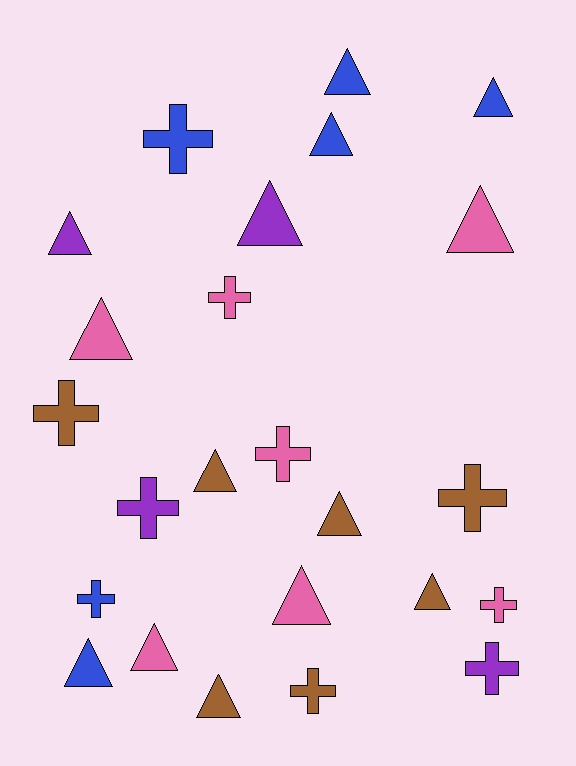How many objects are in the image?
There are 24 objects.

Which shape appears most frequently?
Triangle, with 14 objects.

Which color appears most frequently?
Pink, with 7 objects.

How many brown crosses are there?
There are 3 brown crosses.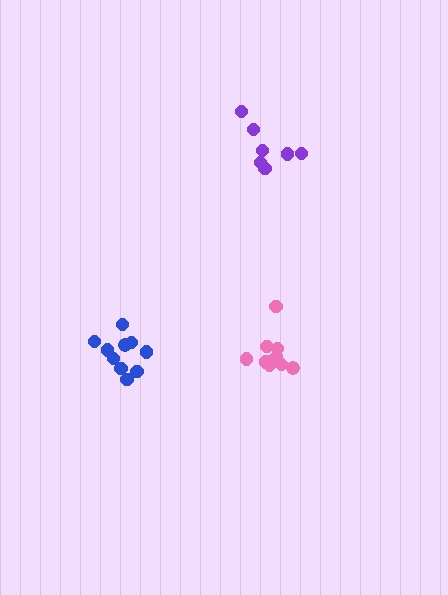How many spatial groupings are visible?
There are 3 spatial groupings.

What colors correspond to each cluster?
The clusters are colored: purple, blue, pink.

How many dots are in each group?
Group 1: 7 dots, Group 2: 10 dots, Group 3: 11 dots (28 total).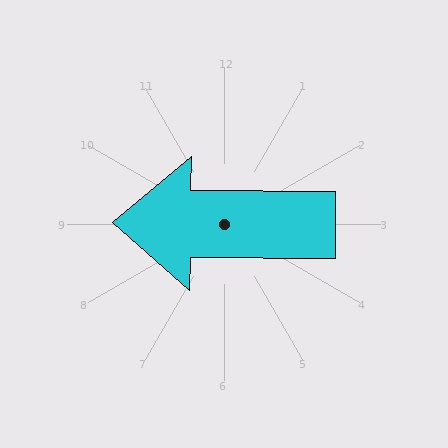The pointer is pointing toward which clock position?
Roughly 9 o'clock.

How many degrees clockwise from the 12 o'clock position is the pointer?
Approximately 271 degrees.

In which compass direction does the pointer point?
West.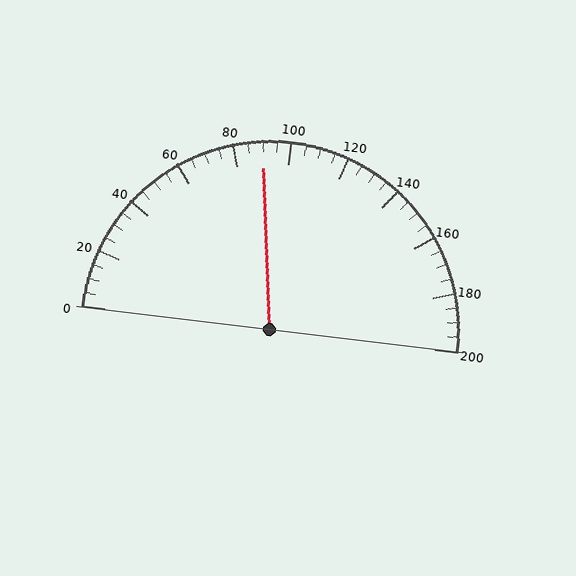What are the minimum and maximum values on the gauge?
The gauge ranges from 0 to 200.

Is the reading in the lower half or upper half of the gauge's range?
The reading is in the lower half of the range (0 to 200).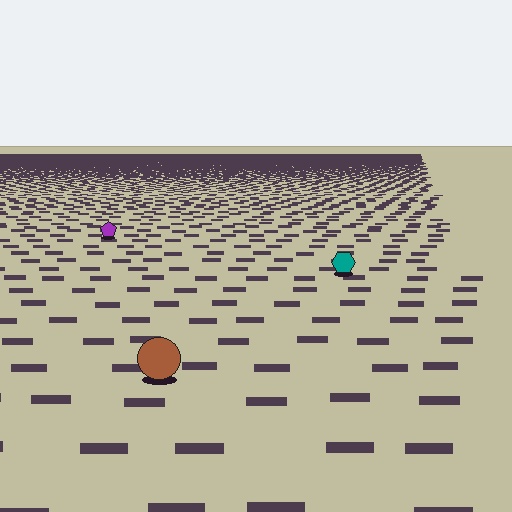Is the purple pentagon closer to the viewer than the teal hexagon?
No. The teal hexagon is closer — you can tell from the texture gradient: the ground texture is coarser near it.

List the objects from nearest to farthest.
From nearest to farthest: the brown circle, the teal hexagon, the purple pentagon.